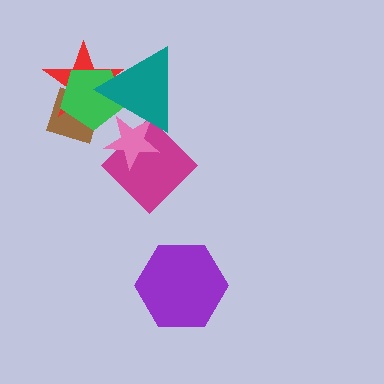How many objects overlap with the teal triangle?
5 objects overlap with the teal triangle.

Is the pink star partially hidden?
Yes, it is partially covered by another shape.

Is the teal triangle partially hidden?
No, no other shape covers it.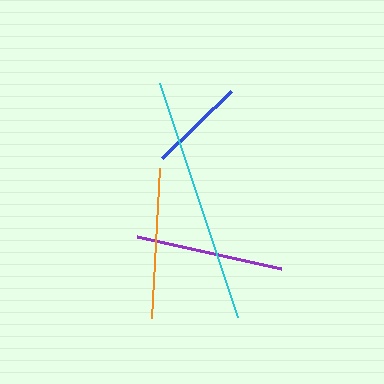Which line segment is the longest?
The cyan line is the longest at approximately 248 pixels.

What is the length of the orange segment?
The orange segment is approximately 150 pixels long.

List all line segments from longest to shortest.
From longest to shortest: cyan, orange, purple, blue.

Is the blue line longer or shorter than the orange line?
The orange line is longer than the blue line.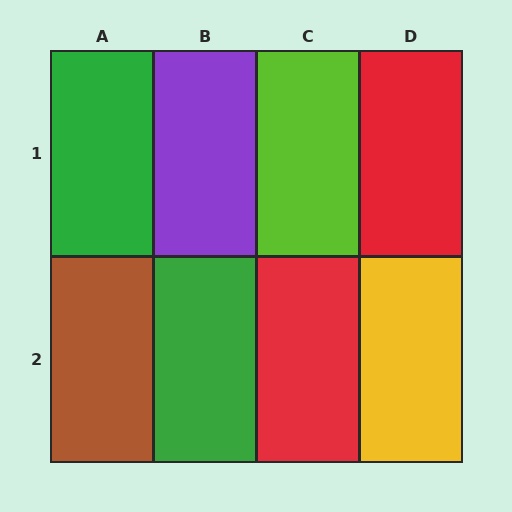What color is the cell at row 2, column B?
Green.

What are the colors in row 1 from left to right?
Green, purple, lime, red.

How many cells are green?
2 cells are green.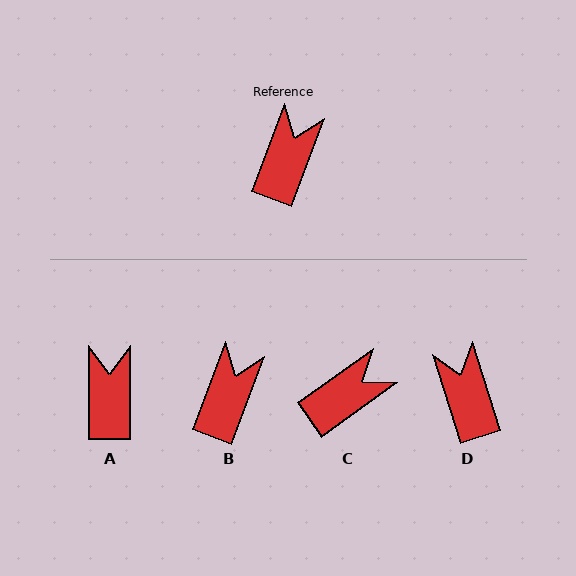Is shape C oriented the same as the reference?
No, it is off by about 34 degrees.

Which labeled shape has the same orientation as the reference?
B.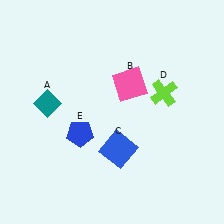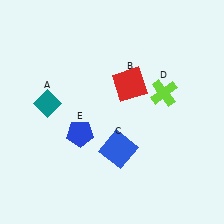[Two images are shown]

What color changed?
The square (B) changed from pink in Image 1 to red in Image 2.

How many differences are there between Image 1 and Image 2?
There is 1 difference between the two images.